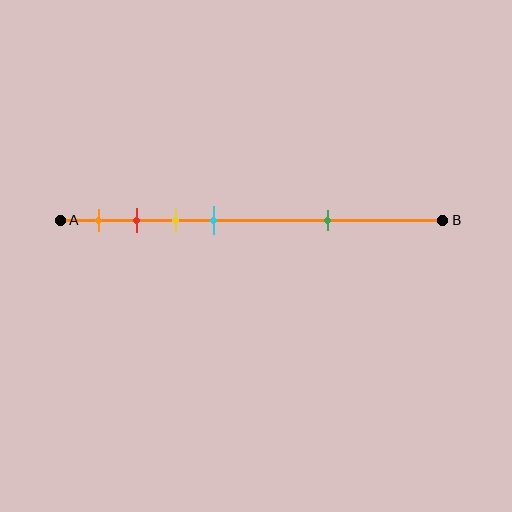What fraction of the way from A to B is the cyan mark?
The cyan mark is approximately 40% (0.4) of the way from A to B.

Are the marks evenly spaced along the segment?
No, the marks are not evenly spaced.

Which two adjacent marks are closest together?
The red and yellow marks are the closest adjacent pair.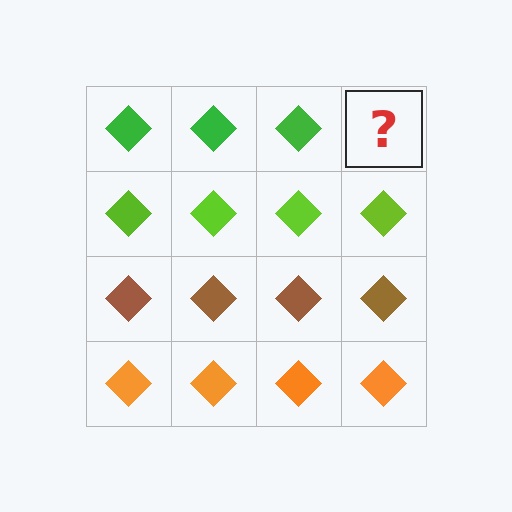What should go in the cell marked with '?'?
The missing cell should contain a green diamond.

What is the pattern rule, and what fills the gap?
The rule is that each row has a consistent color. The gap should be filled with a green diamond.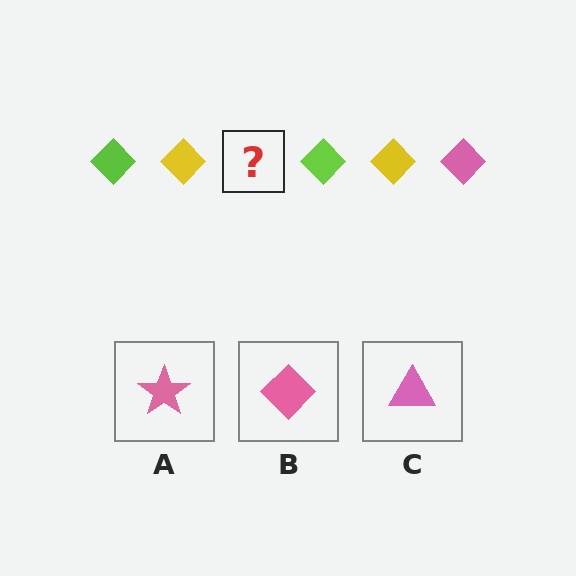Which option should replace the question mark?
Option B.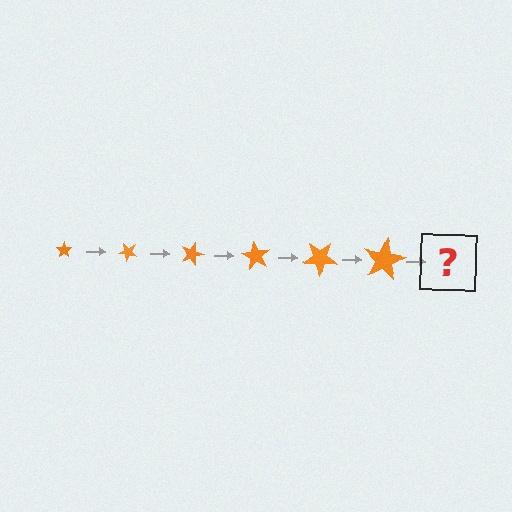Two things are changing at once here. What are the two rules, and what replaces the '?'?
The two rules are that the star grows larger each step and it rotates 45 degrees each step. The '?' should be a star, larger than the previous one and rotated 270 degrees from the start.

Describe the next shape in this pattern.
It should be a star, larger than the previous one and rotated 270 degrees from the start.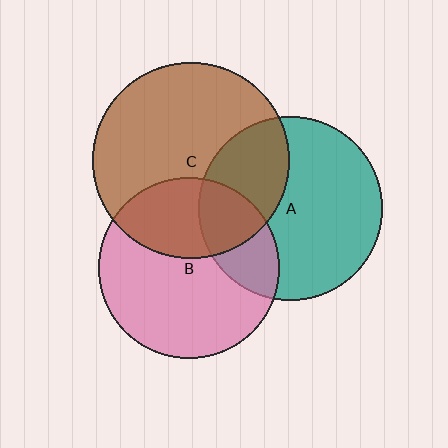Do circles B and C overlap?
Yes.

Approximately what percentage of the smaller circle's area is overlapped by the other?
Approximately 35%.